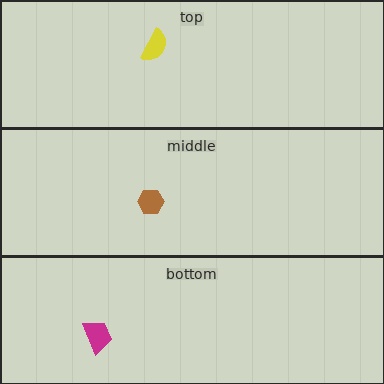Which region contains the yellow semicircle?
The top region.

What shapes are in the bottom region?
The magenta trapezoid.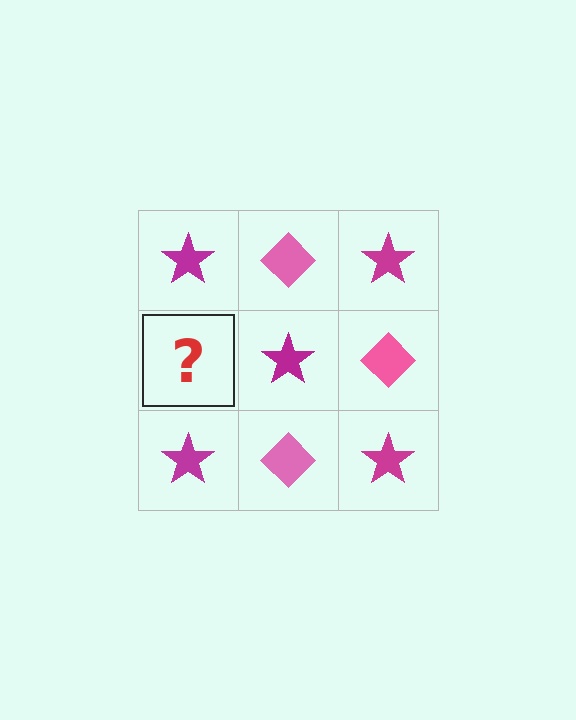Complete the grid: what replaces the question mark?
The question mark should be replaced with a pink diamond.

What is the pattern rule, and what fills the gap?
The rule is that it alternates magenta star and pink diamond in a checkerboard pattern. The gap should be filled with a pink diamond.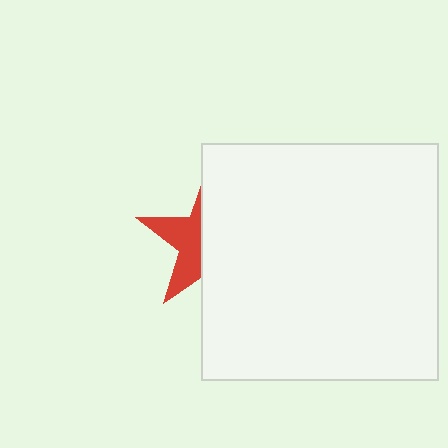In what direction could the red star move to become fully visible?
The red star could move left. That would shift it out from behind the white square entirely.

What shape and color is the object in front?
The object in front is a white square.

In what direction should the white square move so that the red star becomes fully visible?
The white square should move right. That is the shortest direction to clear the overlap and leave the red star fully visible.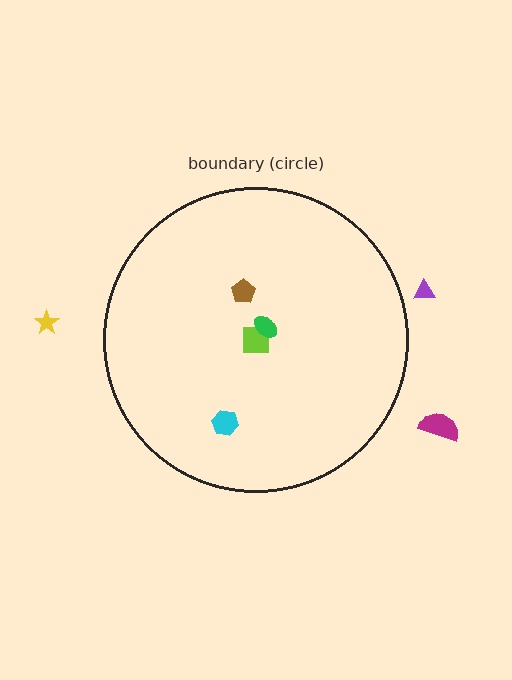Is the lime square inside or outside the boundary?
Inside.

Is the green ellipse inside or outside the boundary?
Inside.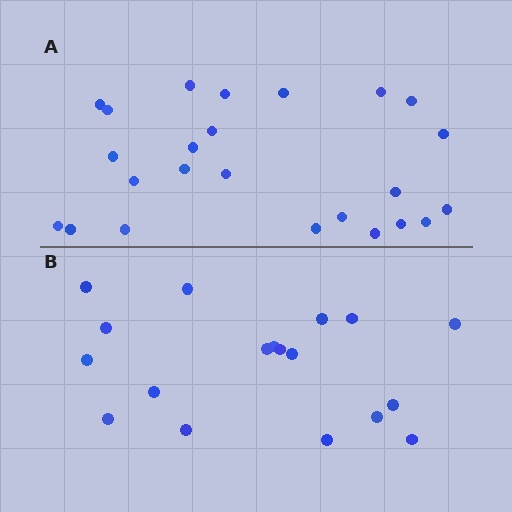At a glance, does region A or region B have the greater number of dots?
Region A (the top region) has more dots.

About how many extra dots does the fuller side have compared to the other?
Region A has about 6 more dots than region B.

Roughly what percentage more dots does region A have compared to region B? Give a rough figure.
About 35% more.